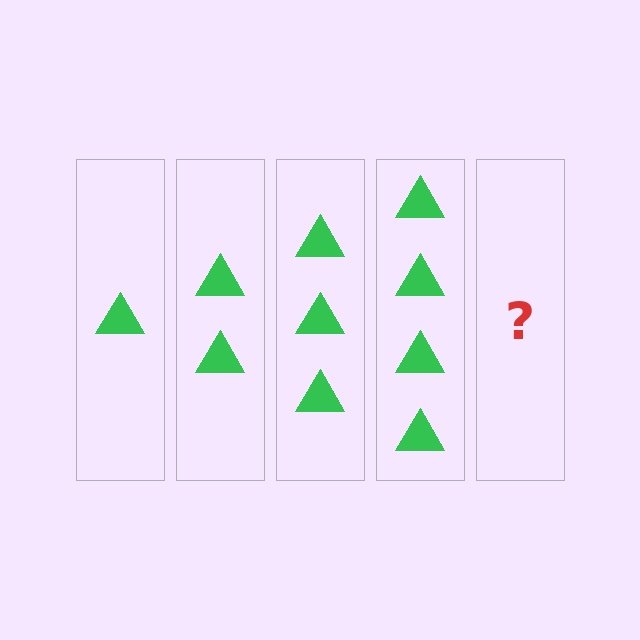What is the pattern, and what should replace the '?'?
The pattern is that each step adds one more triangle. The '?' should be 5 triangles.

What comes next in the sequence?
The next element should be 5 triangles.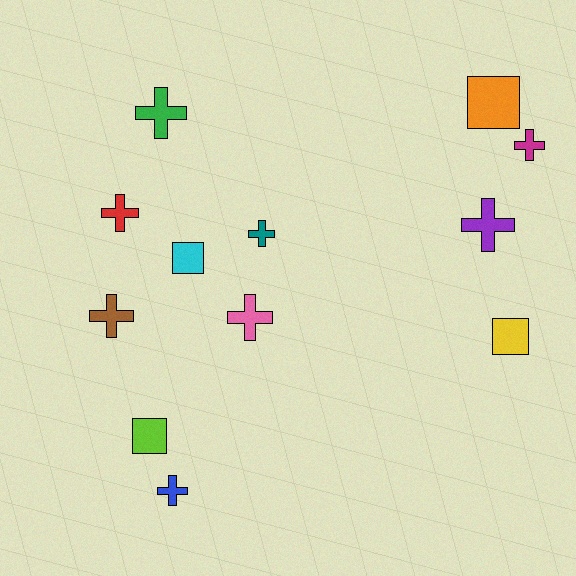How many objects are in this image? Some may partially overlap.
There are 12 objects.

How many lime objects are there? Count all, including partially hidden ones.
There is 1 lime object.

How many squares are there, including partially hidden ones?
There are 4 squares.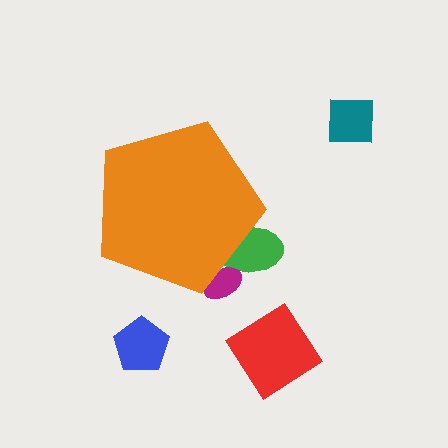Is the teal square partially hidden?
No, the teal square is fully visible.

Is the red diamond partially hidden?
No, the red diamond is fully visible.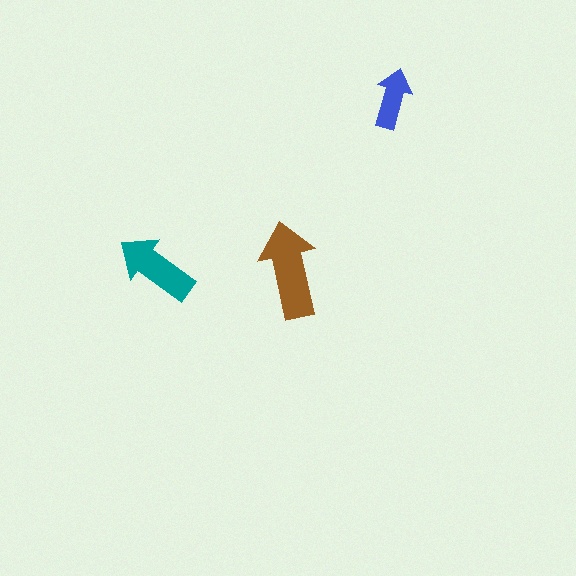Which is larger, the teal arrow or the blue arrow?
The teal one.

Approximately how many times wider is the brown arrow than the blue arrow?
About 1.5 times wider.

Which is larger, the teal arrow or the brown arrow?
The brown one.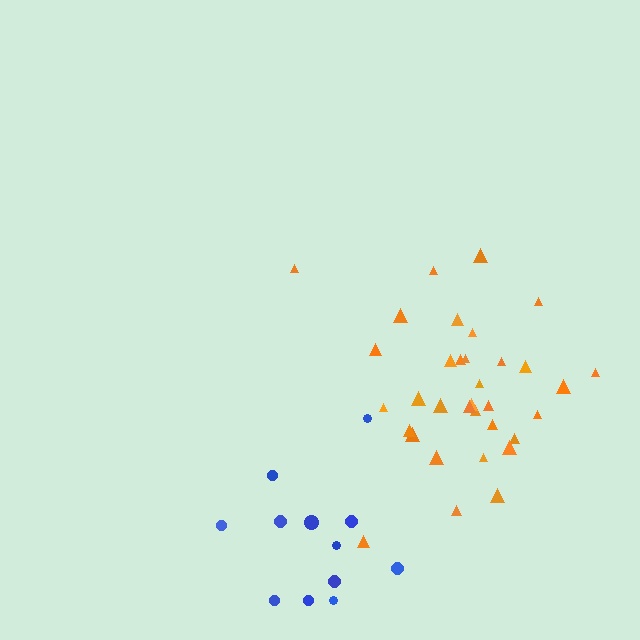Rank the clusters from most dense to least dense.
orange, blue.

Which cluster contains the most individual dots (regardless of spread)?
Orange (34).